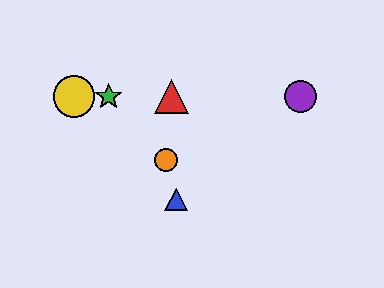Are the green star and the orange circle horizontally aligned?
No, the green star is at y≈97 and the orange circle is at y≈160.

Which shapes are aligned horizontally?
The red triangle, the green star, the yellow circle, the purple circle are aligned horizontally.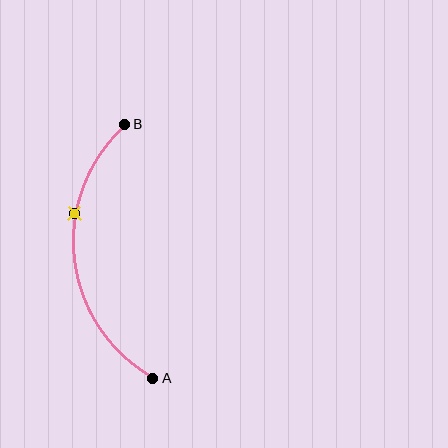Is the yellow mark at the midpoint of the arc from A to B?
No. The yellow mark lies on the arc but is closer to endpoint B. The arc midpoint would be at the point on the curve equidistant along the arc from both A and B.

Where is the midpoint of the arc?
The arc midpoint is the point on the curve farthest from the straight line joining A and B. It sits to the left of that line.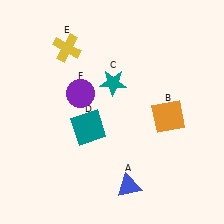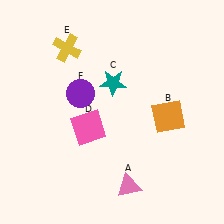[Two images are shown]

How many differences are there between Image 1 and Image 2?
There are 2 differences between the two images.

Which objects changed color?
A changed from blue to pink. D changed from teal to pink.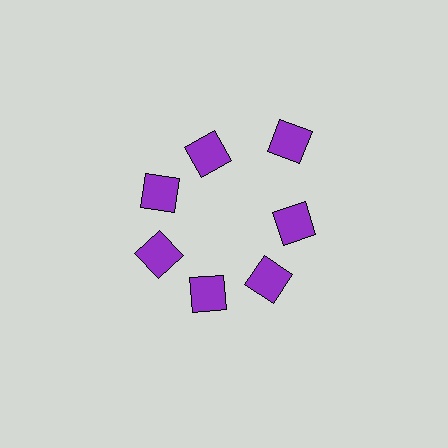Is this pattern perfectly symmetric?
No. The 7 purple diamonds are arranged in a ring, but one element near the 1 o'clock position is pushed outward from the center, breaking the 7-fold rotational symmetry.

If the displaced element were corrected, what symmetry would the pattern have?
It would have 7-fold rotational symmetry — the pattern would map onto itself every 51 degrees.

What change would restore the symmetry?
The symmetry would be restored by moving it inward, back onto the ring so that all 7 diamonds sit at equal angles and equal distance from the center.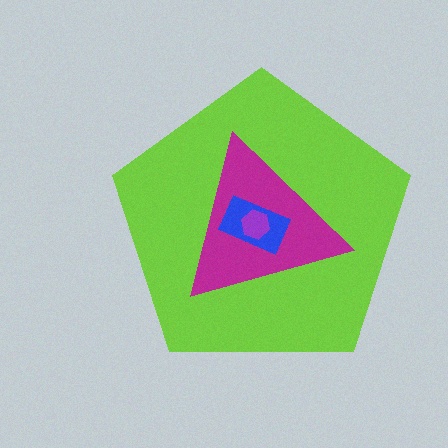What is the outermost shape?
The lime pentagon.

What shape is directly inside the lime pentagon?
The magenta triangle.